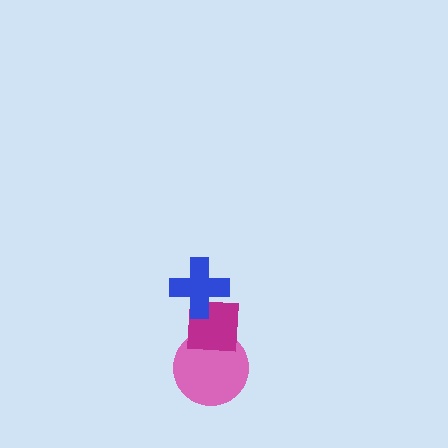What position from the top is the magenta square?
The magenta square is 2nd from the top.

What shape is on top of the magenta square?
The blue cross is on top of the magenta square.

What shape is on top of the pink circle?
The magenta square is on top of the pink circle.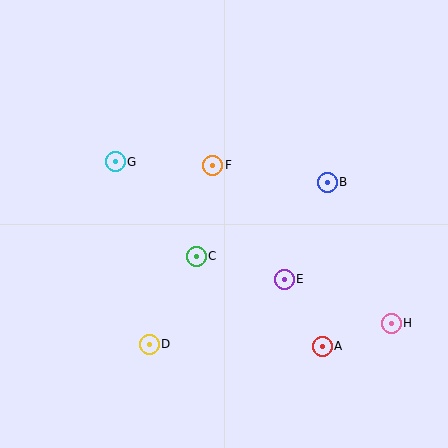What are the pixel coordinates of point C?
Point C is at (196, 256).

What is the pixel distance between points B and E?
The distance between B and E is 106 pixels.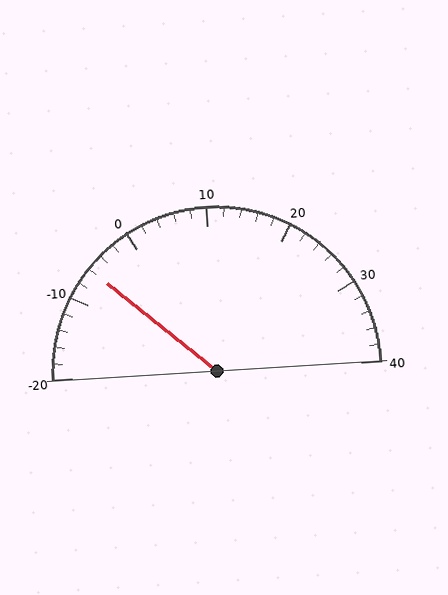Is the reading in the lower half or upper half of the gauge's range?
The reading is in the lower half of the range (-20 to 40).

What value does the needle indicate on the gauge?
The needle indicates approximately -6.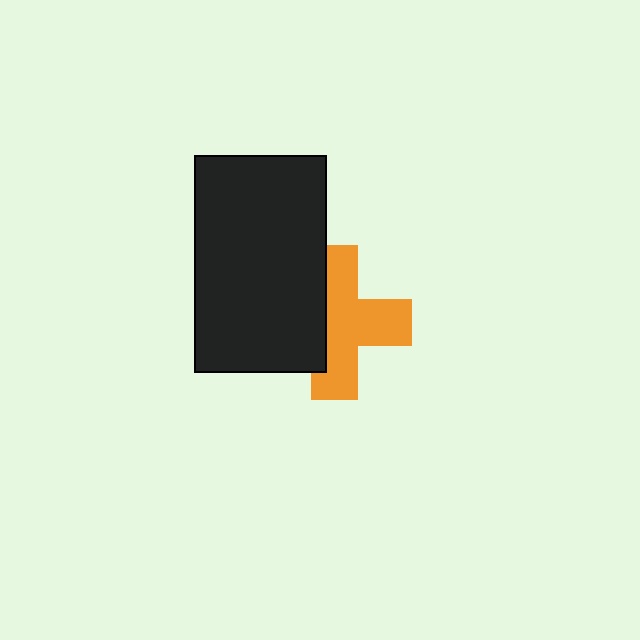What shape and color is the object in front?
The object in front is a black rectangle.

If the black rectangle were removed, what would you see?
You would see the complete orange cross.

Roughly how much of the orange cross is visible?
About half of it is visible (roughly 62%).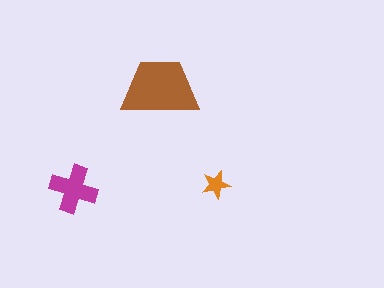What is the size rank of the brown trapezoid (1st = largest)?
1st.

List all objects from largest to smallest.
The brown trapezoid, the magenta cross, the orange star.